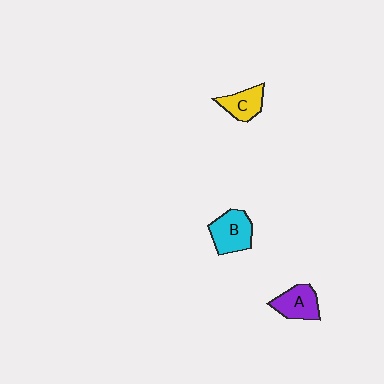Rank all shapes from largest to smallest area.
From largest to smallest: B (cyan), A (purple), C (yellow).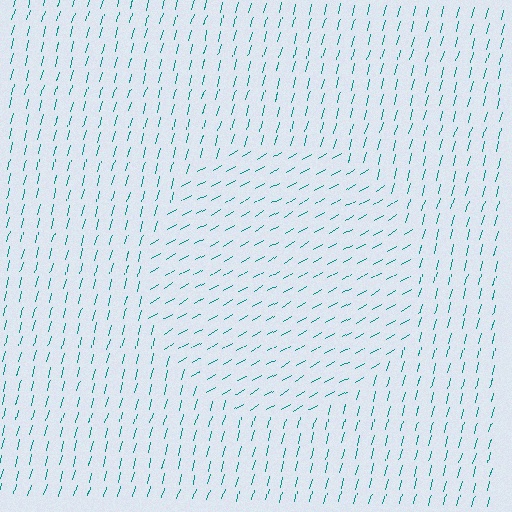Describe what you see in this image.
The image is filled with small teal line segments. A circle region in the image has lines oriented differently from the surrounding lines, creating a visible texture boundary.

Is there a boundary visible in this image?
Yes, there is a texture boundary formed by a change in line orientation.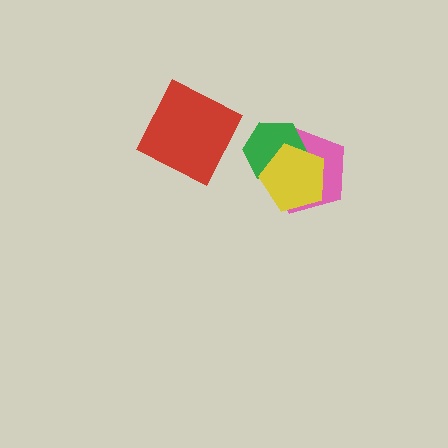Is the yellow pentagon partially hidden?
No, no other shape covers it.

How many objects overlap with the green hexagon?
2 objects overlap with the green hexagon.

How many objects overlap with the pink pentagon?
2 objects overlap with the pink pentagon.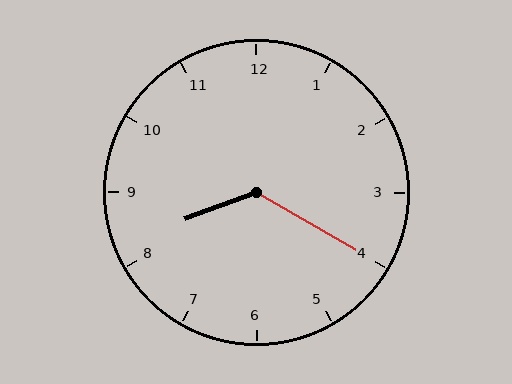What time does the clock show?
8:20.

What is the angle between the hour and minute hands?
Approximately 130 degrees.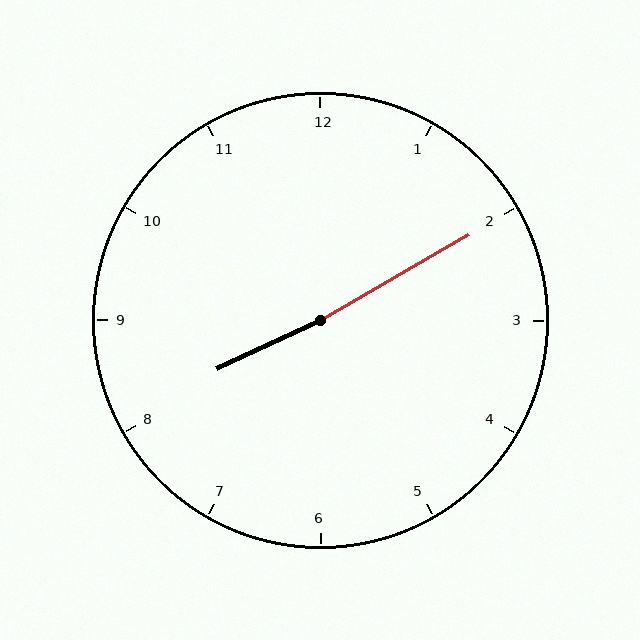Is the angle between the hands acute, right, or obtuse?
It is obtuse.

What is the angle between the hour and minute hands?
Approximately 175 degrees.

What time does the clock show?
8:10.